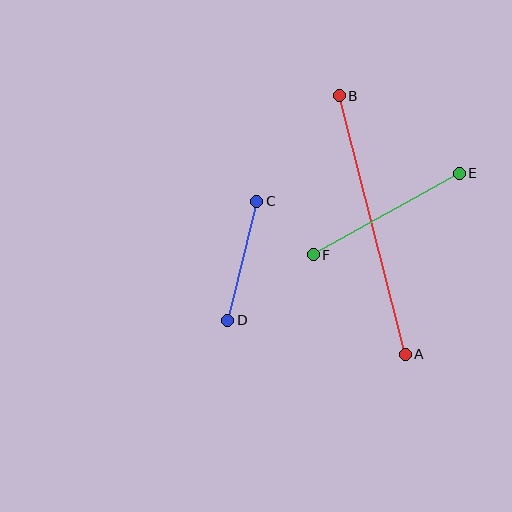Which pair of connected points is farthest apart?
Points A and B are farthest apart.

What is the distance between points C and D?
The distance is approximately 123 pixels.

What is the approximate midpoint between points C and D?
The midpoint is at approximately (242, 261) pixels.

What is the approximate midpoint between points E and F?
The midpoint is at approximately (386, 214) pixels.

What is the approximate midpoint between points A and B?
The midpoint is at approximately (372, 225) pixels.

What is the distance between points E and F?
The distance is approximately 167 pixels.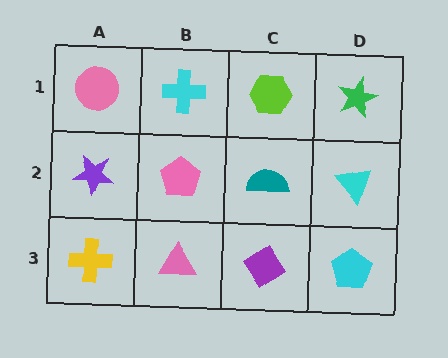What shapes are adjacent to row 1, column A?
A purple star (row 2, column A), a cyan cross (row 1, column B).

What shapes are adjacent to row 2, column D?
A green star (row 1, column D), a cyan pentagon (row 3, column D), a teal semicircle (row 2, column C).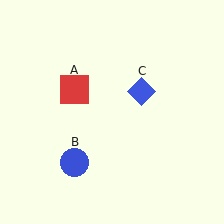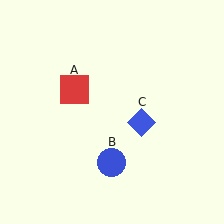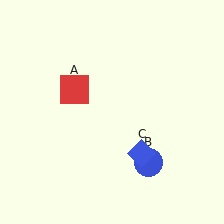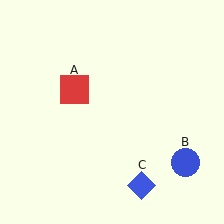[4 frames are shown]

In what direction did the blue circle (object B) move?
The blue circle (object B) moved right.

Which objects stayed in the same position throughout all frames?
Red square (object A) remained stationary.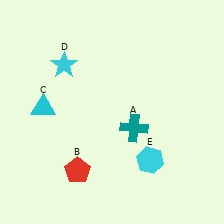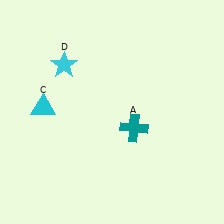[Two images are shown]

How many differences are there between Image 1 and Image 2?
There are 2 differences between the two images.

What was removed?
The red pentagon (B), the cyan hexagon (E) were removed in Image 2.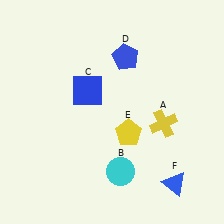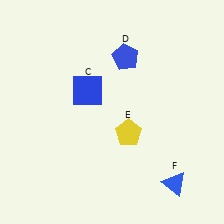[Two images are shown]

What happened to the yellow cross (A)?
The yellow cross (A) was removed in Image 2. It was in the bottom-right area of Image 1.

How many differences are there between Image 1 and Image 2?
There are 2 differences between the two images.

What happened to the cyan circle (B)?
The cyan circle (B) was removed in Image 2. It was in the bottom-right area of Image 1.